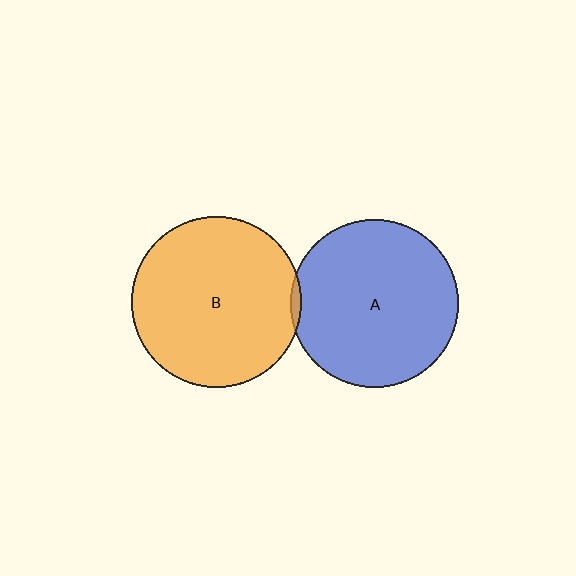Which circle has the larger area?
Circle B (orange).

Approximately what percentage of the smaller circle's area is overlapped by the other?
Approximately 5%.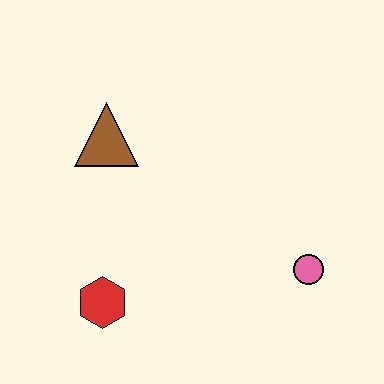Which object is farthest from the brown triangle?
The pink circle is farthest from the brown triangle.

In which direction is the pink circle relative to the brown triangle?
The pink circle is to the right of the brown triangle.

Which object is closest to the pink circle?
The red hexagon is closest to the pink circle.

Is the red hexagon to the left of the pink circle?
Yes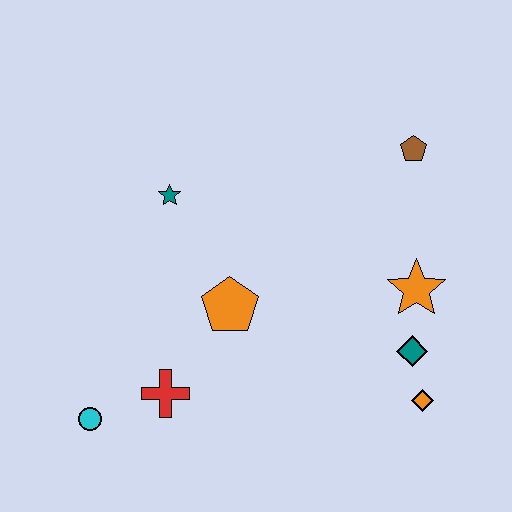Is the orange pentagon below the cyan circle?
No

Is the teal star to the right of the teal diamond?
No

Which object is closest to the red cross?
The cyan circle is closest to the red cross.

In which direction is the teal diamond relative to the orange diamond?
The teal diamond is above the orange diamond.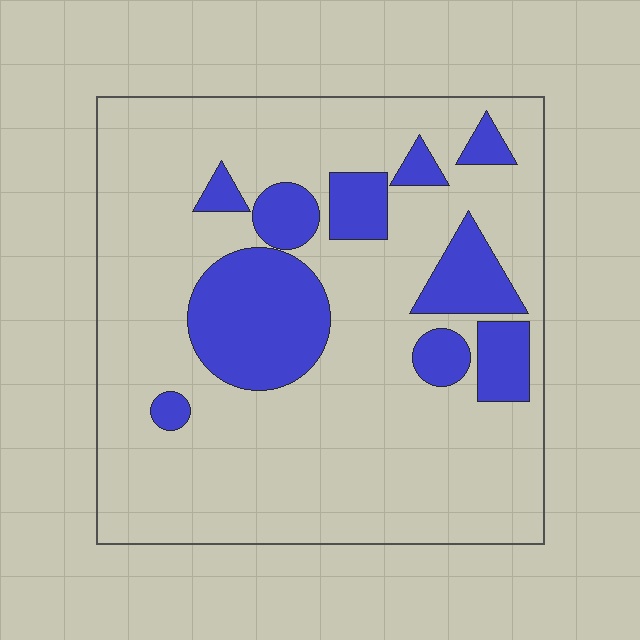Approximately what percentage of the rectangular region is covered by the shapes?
Approximately 20%.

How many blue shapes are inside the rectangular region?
10.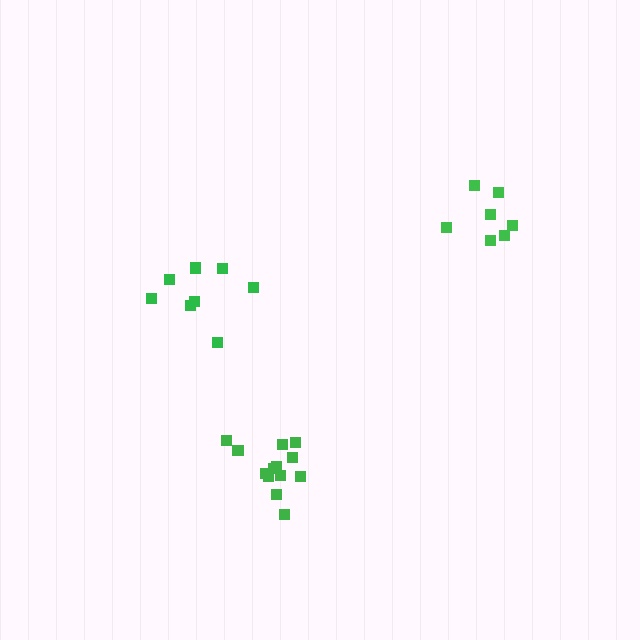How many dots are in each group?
Group 1: 8 dots, Group 2: 7 dots, Group 3: 13 dots (28 total).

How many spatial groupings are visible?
There are 3 spatial groupings.